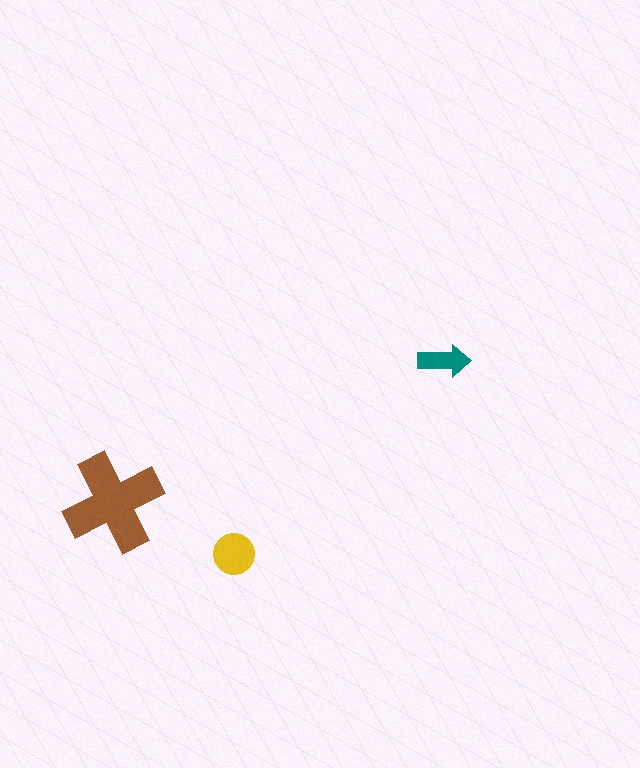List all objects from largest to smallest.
The brown cross, the yellow circle, the teal arrow.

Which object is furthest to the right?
The teal arrow is rightmost.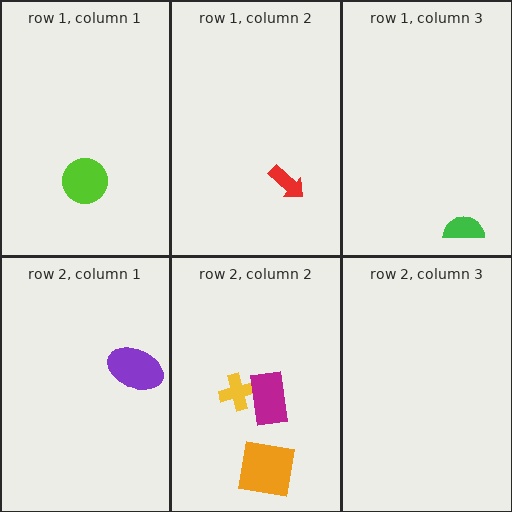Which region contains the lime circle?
The row 1, column 1 region.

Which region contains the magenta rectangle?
The row 2, column 2 region.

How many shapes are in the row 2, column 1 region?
1.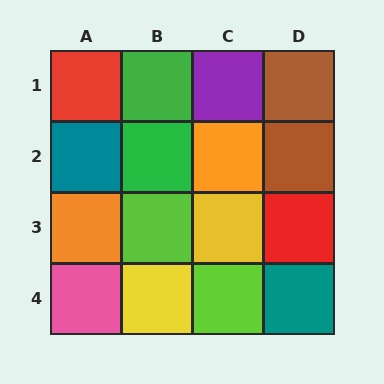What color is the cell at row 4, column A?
Pink.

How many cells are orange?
2 cells are orange.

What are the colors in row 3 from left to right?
Orange, lime, yellow, red.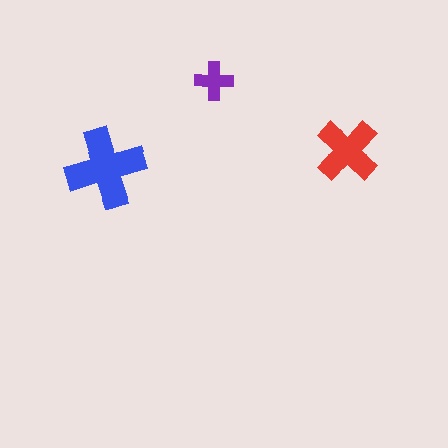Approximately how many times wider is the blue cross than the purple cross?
About 2 times wider.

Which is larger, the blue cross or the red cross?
The blue one.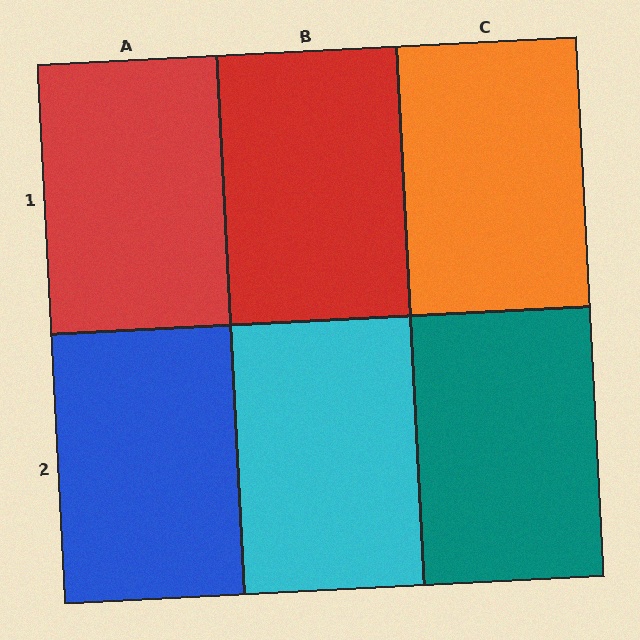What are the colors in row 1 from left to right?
Red, red, orange.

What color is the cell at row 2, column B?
Cyan.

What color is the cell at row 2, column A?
Blue.